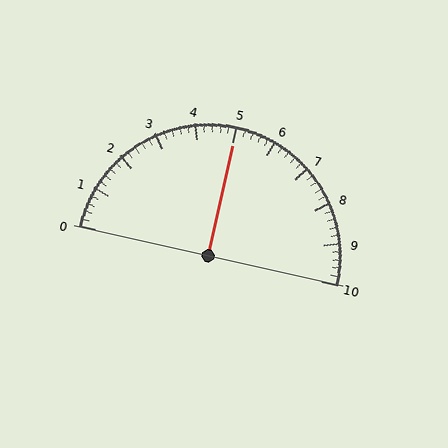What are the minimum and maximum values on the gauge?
The gauge ranges from 0 to 10.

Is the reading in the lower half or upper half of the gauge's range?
The reading is in the upper half of the range (0 to 10).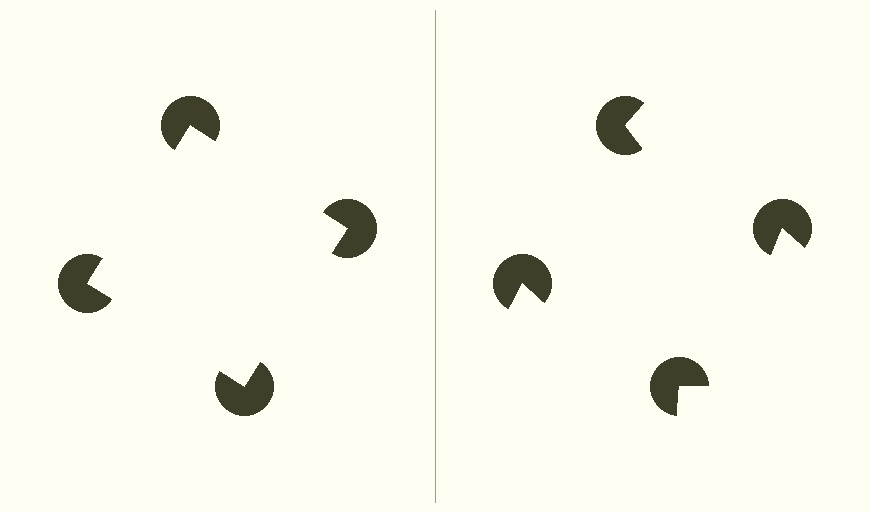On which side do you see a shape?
An illusory square appears on the left side. On the right side the wedge cuts are rotated, so no coherent shape forms.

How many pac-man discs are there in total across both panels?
8 — 4 on each side.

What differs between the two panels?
The pac-man discs are positioned identically on both sides; only the wedge orientations differ. On the left they align to a square; on the right they are misaligned.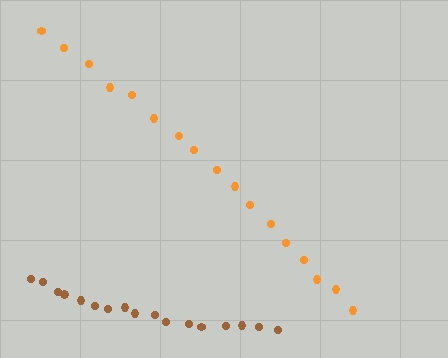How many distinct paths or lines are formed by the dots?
There are 2 distinct paths.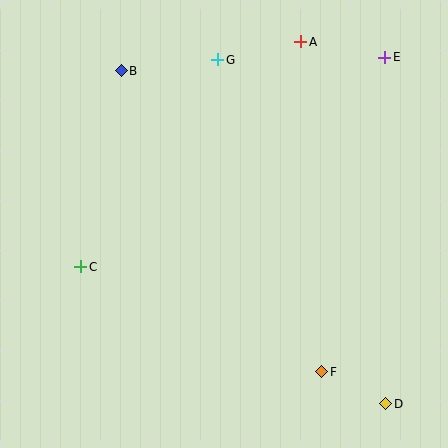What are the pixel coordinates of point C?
Point C is at (81, 267).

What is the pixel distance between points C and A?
The distance between C and A is 315 pixels.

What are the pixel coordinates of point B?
Point B is at (121, 71).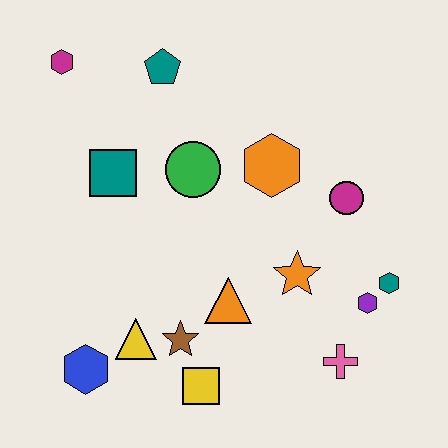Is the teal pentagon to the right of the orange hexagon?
No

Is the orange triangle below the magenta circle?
Yes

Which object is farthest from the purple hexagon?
The magenta hexagon is farthest from the purple hexagon.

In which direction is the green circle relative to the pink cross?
The green circle is above the pink cross.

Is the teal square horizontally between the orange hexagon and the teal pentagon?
No